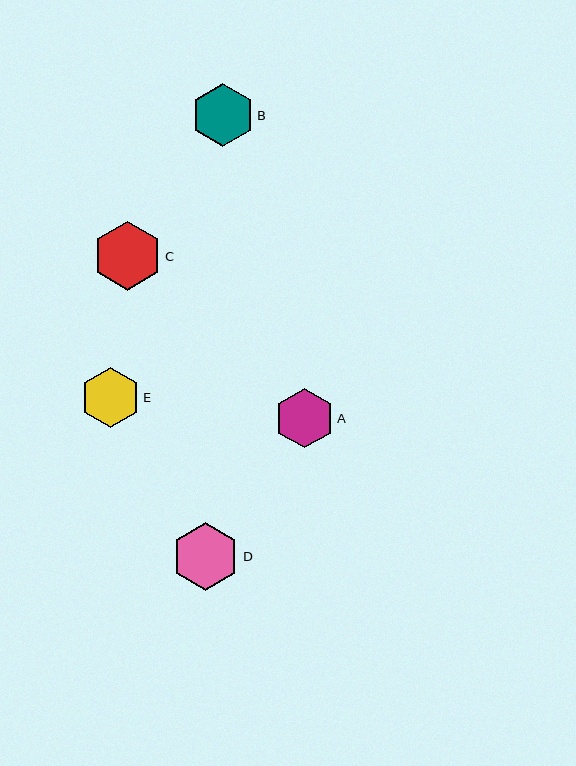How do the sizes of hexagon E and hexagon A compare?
Hexagon E and hexagon A are approximately the same size.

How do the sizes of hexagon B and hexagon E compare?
Hexagon B and hexagon E are approximately the same size.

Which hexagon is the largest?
Hexagon C is the largest with a size of approximately 69 pixels.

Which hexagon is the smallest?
Hexagon A is the smallest with a size of approximately 59 pixels.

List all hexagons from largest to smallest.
From largest to smallest: C, D, B, E, A.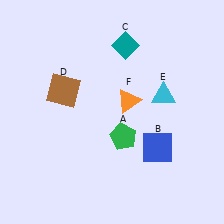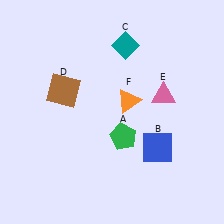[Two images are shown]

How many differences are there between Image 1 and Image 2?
There is 1 difference between the two images.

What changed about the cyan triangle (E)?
In Image 1, E is cyan. In Image 2, it changed to pink.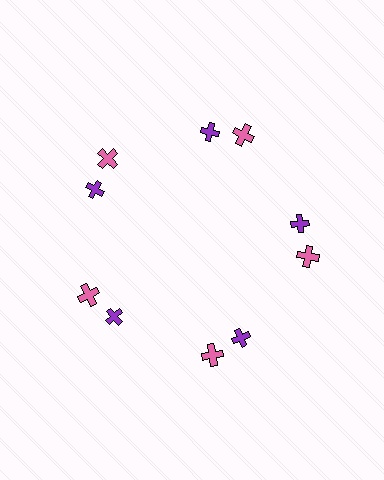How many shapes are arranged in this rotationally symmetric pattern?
There are 10 shapes, arranged in 5 groups of 2.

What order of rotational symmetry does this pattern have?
This pattern has 5-fold rotational symmetry.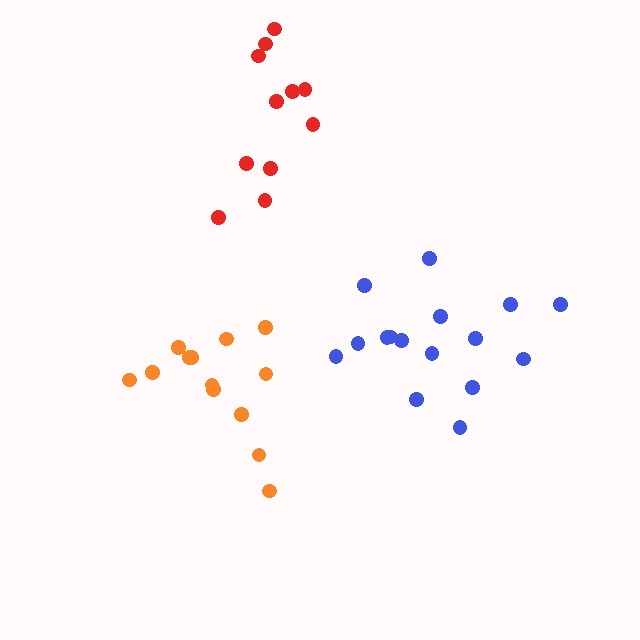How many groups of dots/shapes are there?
There are 3 groups.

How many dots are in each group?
Group 1: 13 dots, Group 2: 11 dots, Group 3: 16 dots (40 total).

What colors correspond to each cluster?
The clusters are colored: orange, red, blue.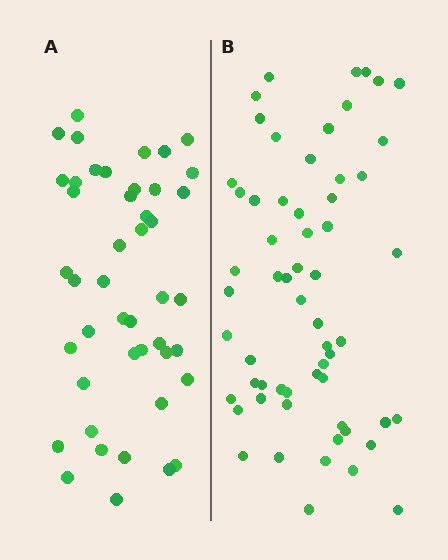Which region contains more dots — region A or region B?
Region B (the right region) has more dots.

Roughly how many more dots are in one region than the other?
Region B has approximately 15 more dots than region A.